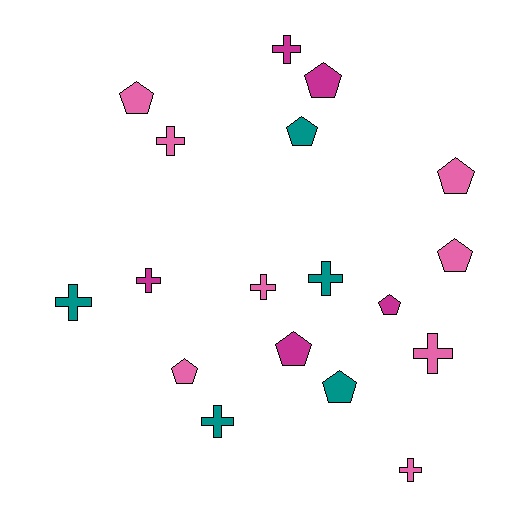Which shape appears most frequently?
Pentagon, with 9 objects.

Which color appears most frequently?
Pink, with 8 objects.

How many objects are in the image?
There are 18 objects.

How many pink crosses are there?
There are 4 pink crosses.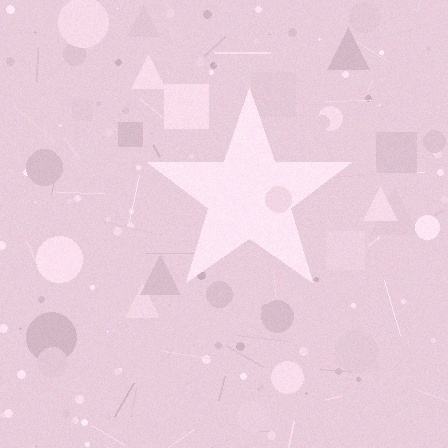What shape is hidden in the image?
A star is hidden in the image.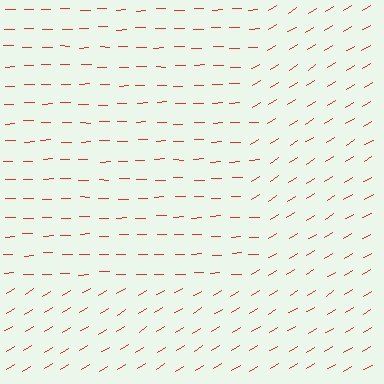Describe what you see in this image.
The image is filled with small red line segments. A rectangle region in the image has lines oriented differently from the surrounding lines, creating a visible texture boundary.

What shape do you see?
I see a rectangle.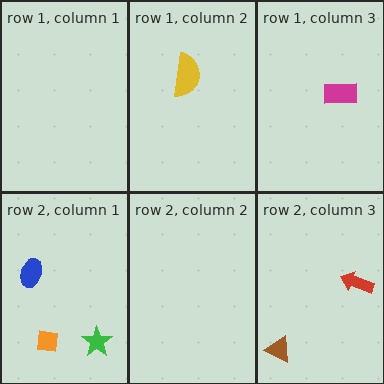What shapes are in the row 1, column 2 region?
The yellow semicircle.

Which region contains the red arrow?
The row 2, column 3 region.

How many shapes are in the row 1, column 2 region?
1.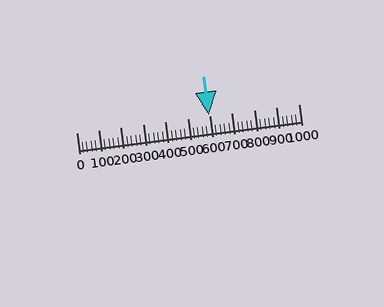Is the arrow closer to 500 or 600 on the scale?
The arrow is closer to 600.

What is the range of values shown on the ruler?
The ruler shows values from 0 to 1000.